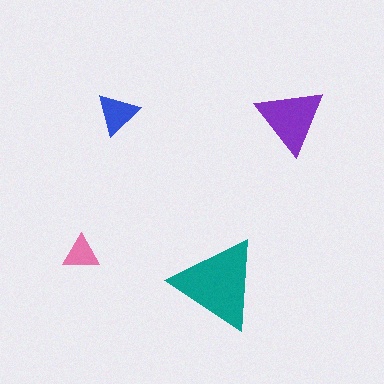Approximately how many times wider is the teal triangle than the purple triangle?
About 1.5 times wider.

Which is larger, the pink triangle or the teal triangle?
The teal one.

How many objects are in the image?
There are 4 objects in the image.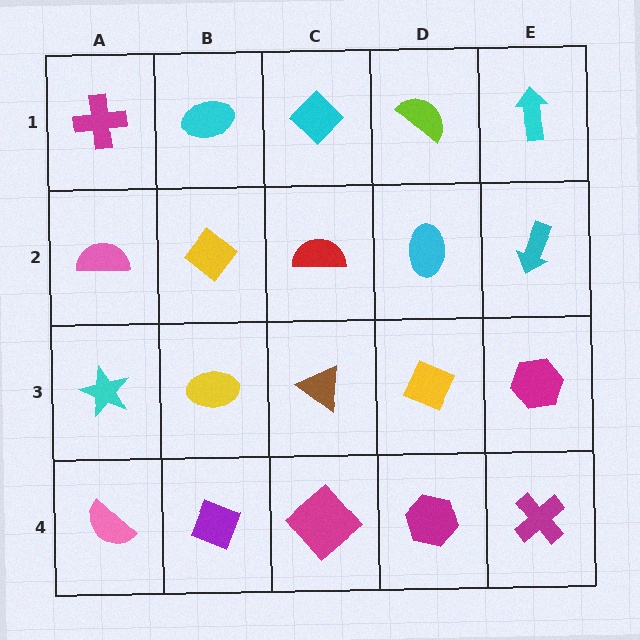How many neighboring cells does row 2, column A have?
3.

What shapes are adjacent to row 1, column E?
A cyan arrow (row 2, column E), a lime semicircle (row 1, column D).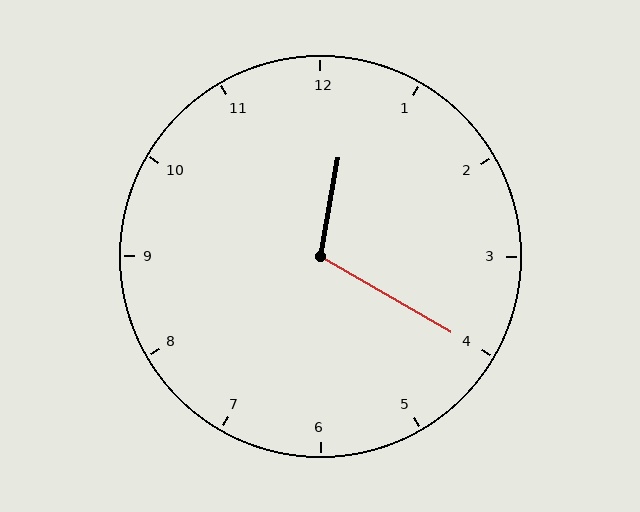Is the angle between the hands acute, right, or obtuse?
It is obtuse.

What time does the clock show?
12:20.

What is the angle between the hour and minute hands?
Approximately 110 degrees.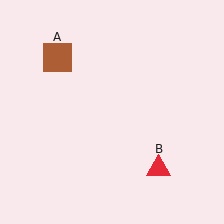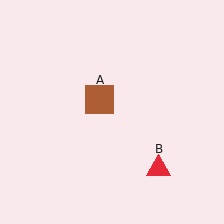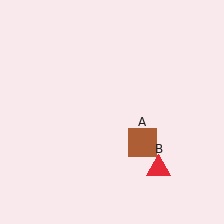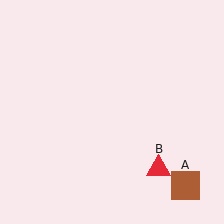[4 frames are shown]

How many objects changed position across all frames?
1 object changed position: brown square (object A).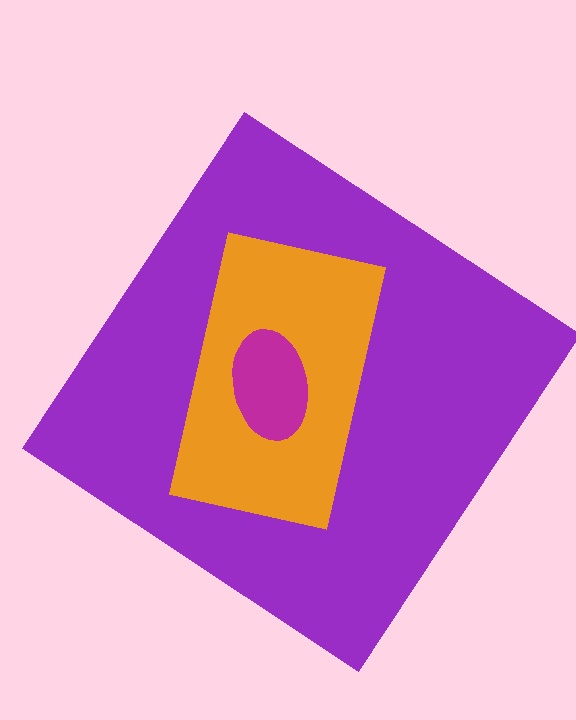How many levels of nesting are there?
3.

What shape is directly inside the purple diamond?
The orange rectangle.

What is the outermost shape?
The purple diamond.